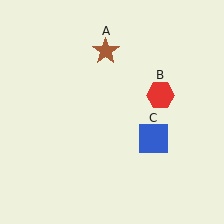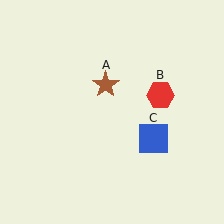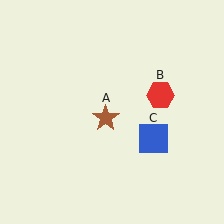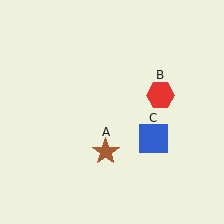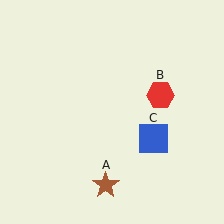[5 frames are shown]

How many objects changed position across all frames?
1 object changed position: brown star (object A).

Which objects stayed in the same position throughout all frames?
Red hexagon (object B) and blue square (object C) remained stationary.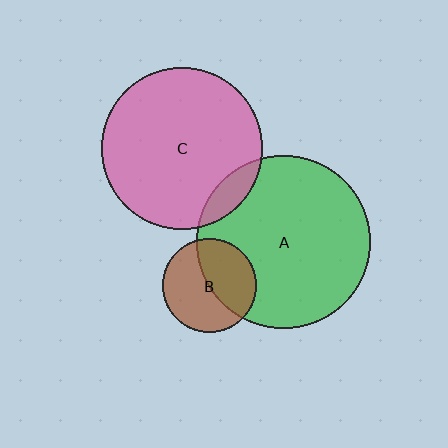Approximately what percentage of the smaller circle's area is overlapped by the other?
Approximately 10%.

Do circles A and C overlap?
Yes.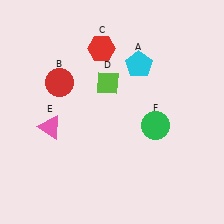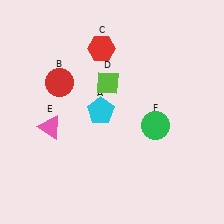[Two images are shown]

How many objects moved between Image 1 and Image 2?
1 object moved between the two images.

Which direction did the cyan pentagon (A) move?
The cyan pentagon (A) moved down.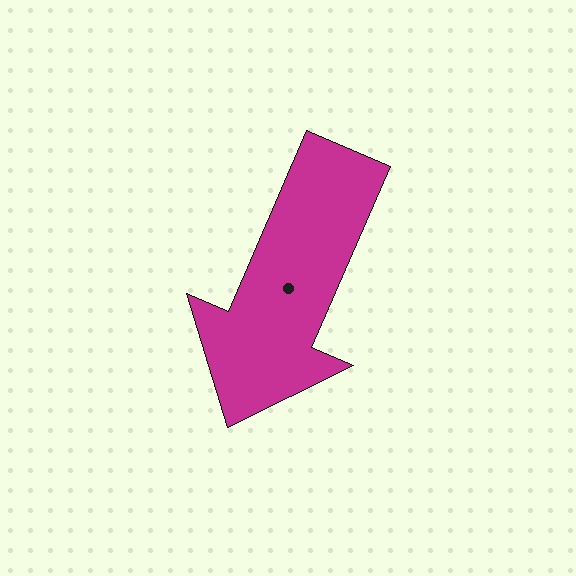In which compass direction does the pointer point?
Southwest.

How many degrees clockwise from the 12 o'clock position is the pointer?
Approximately 203 degrees.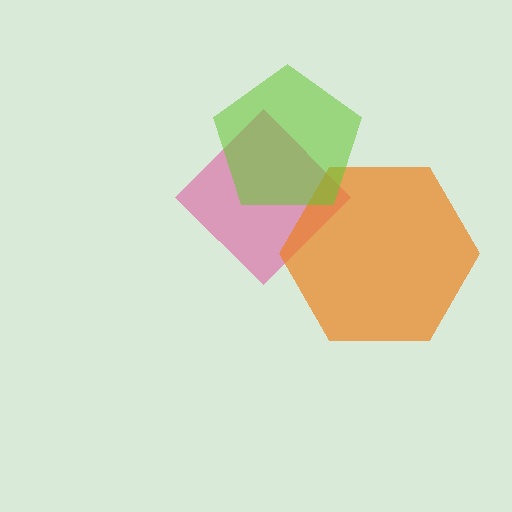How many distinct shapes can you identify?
There are 3 distinct shapes: a pink diamond, an orange hexagon, a lime pentagon.